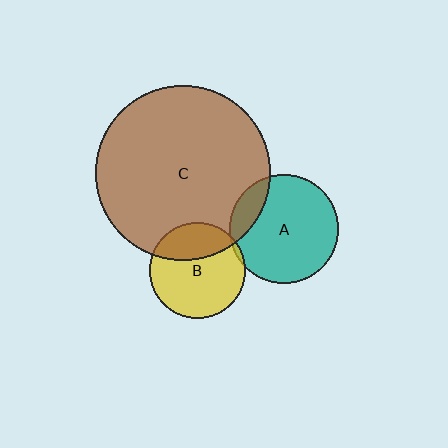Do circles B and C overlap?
Yes.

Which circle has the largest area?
Circle C (brown).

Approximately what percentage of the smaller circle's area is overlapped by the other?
Approximately 30%.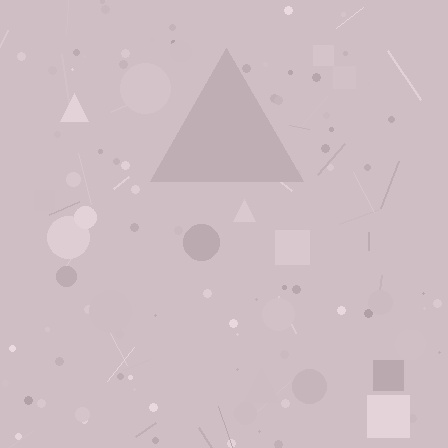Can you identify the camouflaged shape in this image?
The camouflaged shape is a triangle.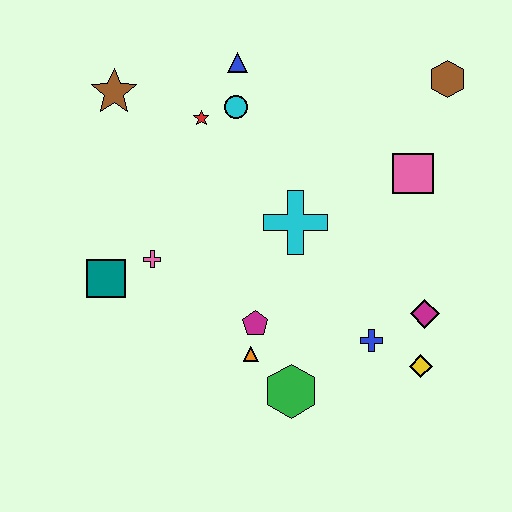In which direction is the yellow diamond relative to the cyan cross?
The yellow diamond is below the cyan cross.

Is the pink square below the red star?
Yes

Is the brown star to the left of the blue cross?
Yes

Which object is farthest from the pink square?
The teal square is farthest from the pink square.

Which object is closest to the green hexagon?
The orange triangle is closest to the green hexagon.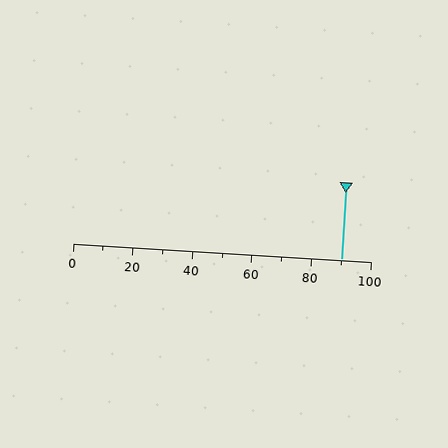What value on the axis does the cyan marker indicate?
The marker indicates approximately 90.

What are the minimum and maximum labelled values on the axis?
The axis runs from 0 to 100.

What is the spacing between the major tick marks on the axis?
The major ticks are spaced 20 apart.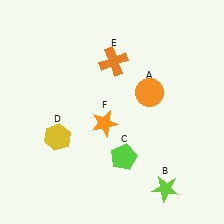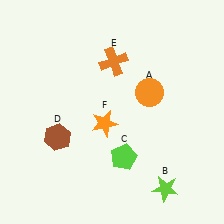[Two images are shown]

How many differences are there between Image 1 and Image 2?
There is 1 difference between the two images.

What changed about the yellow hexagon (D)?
In Image 1, D is yellow. In Image 2, it changed to brown.